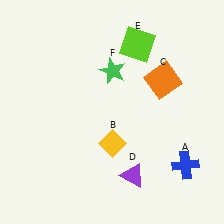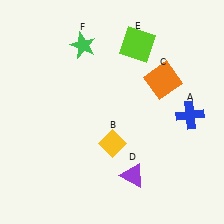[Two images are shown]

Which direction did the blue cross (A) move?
The blue cross (A) moved up.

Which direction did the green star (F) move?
The green star (F) moved left.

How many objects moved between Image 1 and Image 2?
2 objects moved between the two images.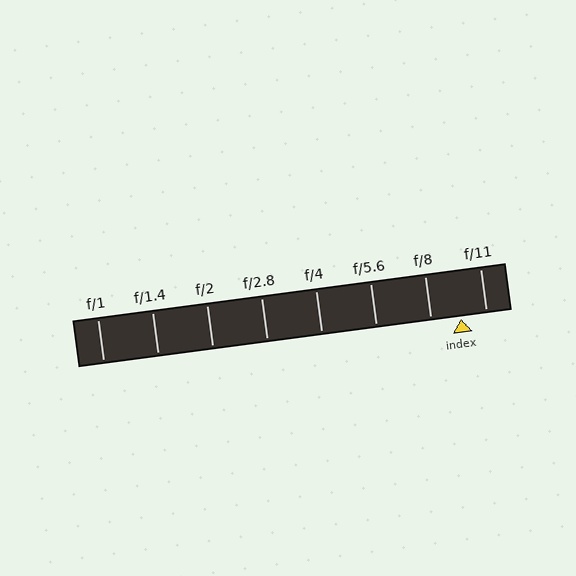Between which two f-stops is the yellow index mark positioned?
The index mark is between f/8 and f/11.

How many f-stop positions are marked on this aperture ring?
There are 8 f-stop positions marked.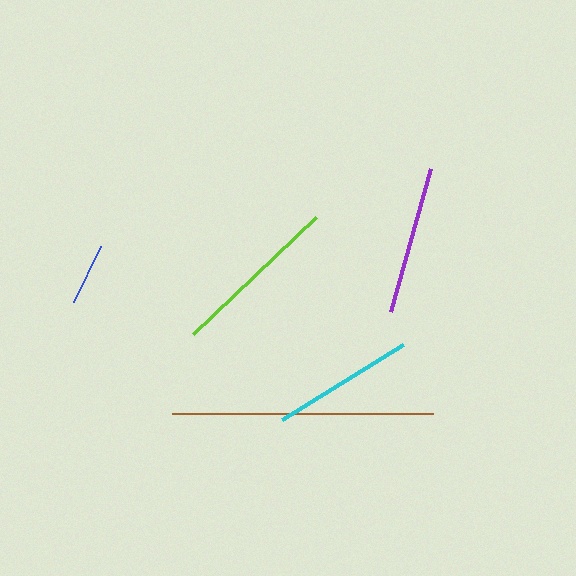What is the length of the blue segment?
The blue segment is approximately 63 pixels long.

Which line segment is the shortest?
The blue line is the shortest at approximately 63 pixels.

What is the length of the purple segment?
The purple segment is approximately 149 pixels long.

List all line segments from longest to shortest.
From longest to shortest: brown, lime, purple, cyan, blue.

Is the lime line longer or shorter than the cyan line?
The lime line is longer than the cyan line.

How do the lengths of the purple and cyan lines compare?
The purple and cyan lines are approximately the same length.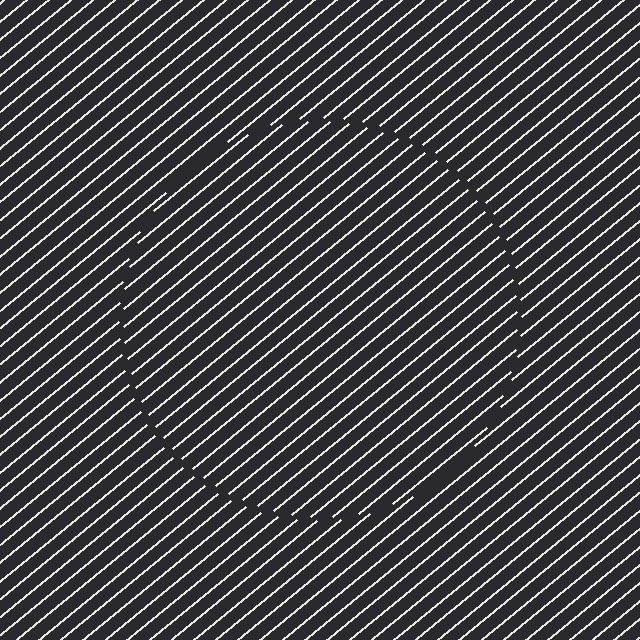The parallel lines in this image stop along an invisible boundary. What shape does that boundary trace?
An illusory circle. The interior of the shape contains the same grating, shifted by half a period — the contour is defined by the phase discontinuity where line-ends from the inner and outer gratings abut.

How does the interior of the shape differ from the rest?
The interior of the shape contains the same grating, shifted by half a period — the contour is defined by the phase discontinuity where line-ends from the inner and outer gratings abut.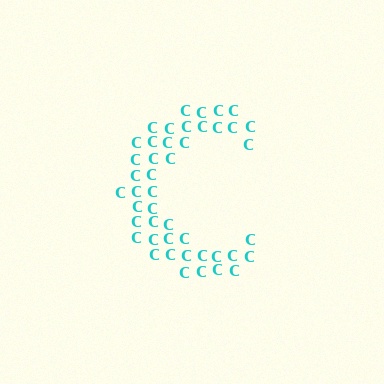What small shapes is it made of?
It is made of small letter C's.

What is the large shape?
The large shape is the letter C.